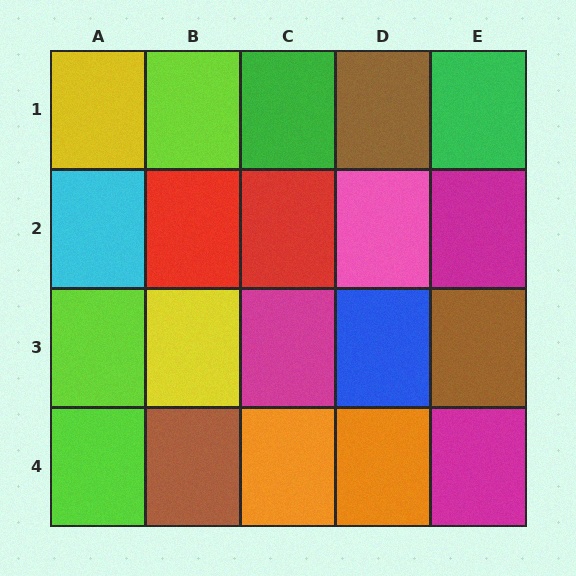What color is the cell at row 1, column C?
Green.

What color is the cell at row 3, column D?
Blue.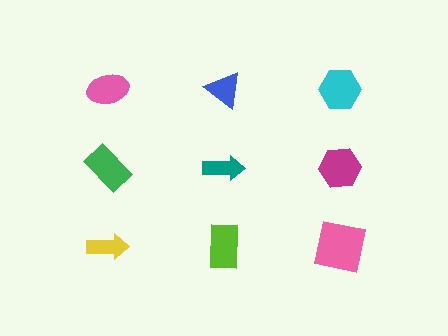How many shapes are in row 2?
3 shapes.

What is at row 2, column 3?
A magenta hexagon.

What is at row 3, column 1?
A yellow arrow.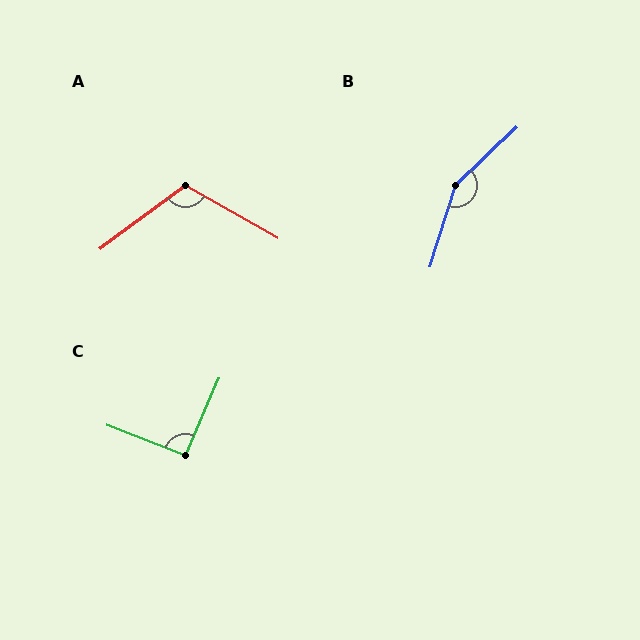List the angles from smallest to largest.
C (92°), A (113°), B (151°).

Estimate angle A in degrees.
Approximately 113 degrees.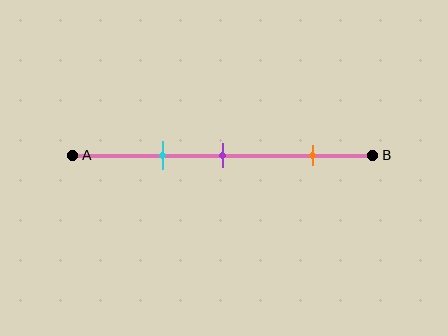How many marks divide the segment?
There are 3 marks dividing the segment.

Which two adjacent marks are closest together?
The cyan and purple marks are the closest adjacent pair.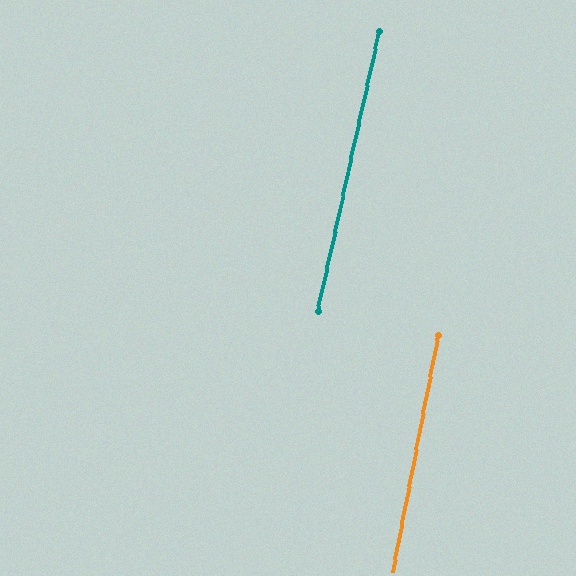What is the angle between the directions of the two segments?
Approximately 1 degree.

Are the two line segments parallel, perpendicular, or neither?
Parallel — their directions differ by only 1.4°.